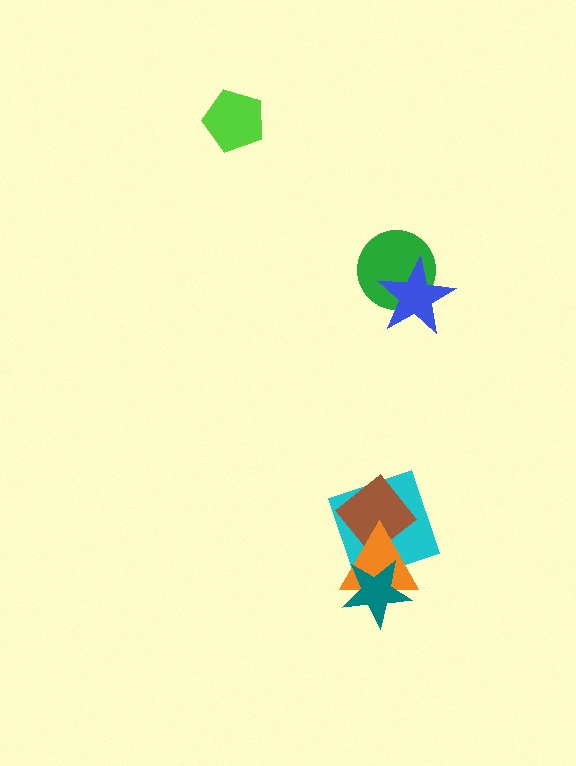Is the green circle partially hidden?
Yes, it is partially covered by another shape.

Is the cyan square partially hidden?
Yes, it is partially covered by another shape.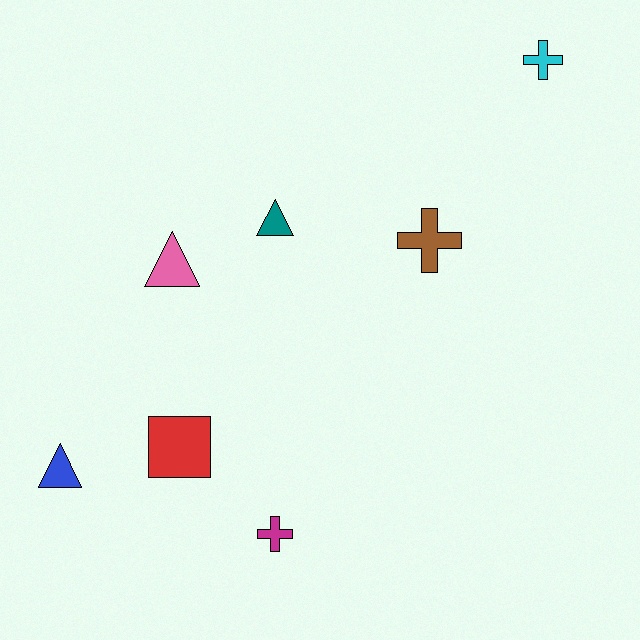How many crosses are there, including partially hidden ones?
There are 3 crosses.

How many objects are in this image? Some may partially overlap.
There are 7 objects.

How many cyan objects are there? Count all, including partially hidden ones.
There is 1 cyan object.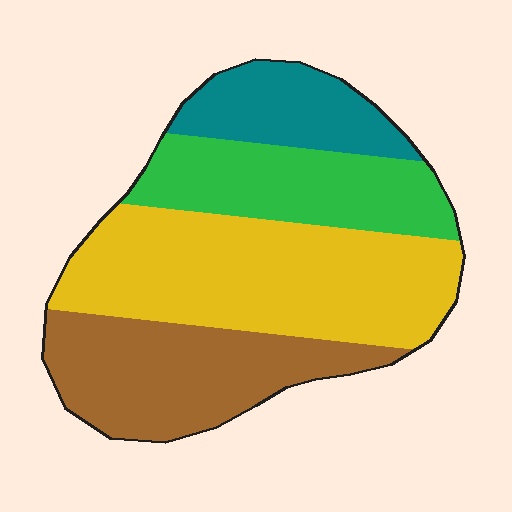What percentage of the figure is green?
Green covers about 20% of the figure.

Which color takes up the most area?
Yellow, at roughly 40%.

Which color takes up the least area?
Teal, at roughly 15%.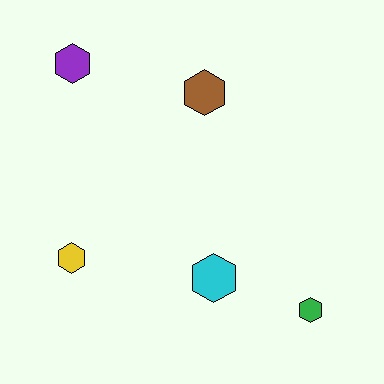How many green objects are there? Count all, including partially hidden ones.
There is 1 green object.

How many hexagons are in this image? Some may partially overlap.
There are 5 hexagons.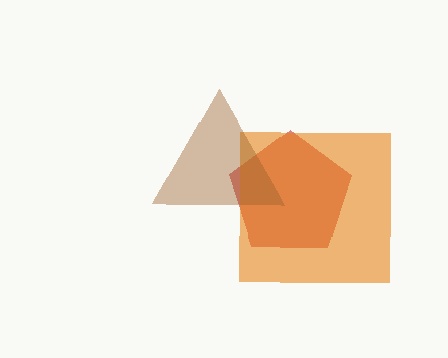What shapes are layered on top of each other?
The layered shapes are: a red pentagon, an orange square, a brown triangle.